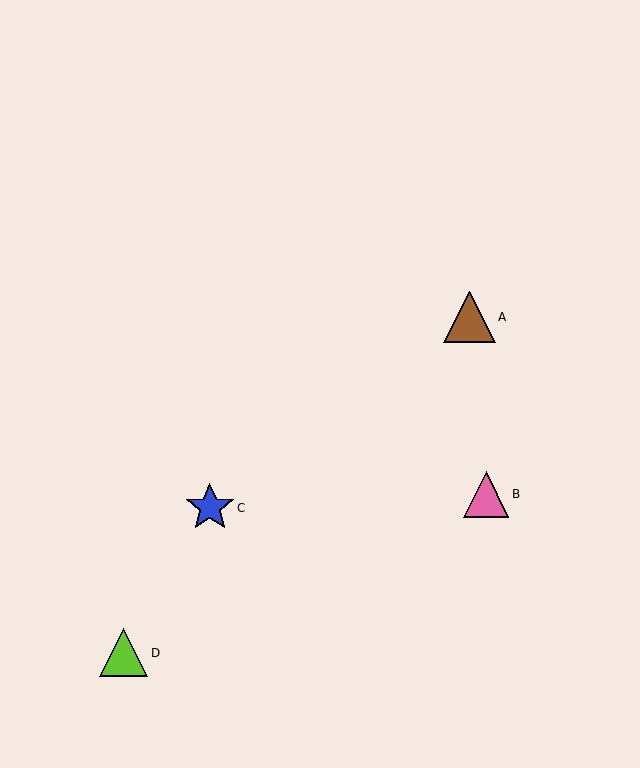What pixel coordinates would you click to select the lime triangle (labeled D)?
Click at (124, 653) to select the lime triangle D.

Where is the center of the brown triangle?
The center of the brown triangle is at (469, 317).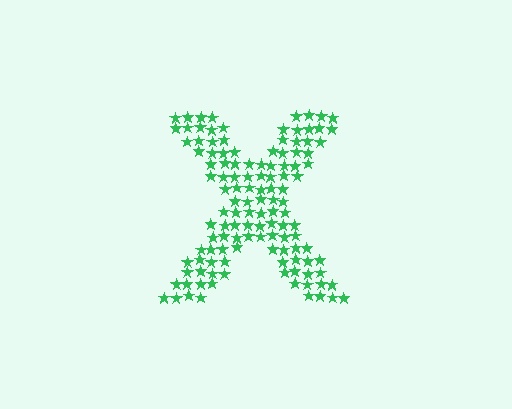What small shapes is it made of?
It is made of small stars.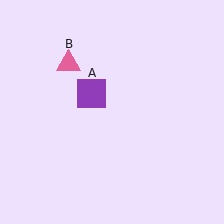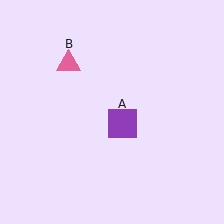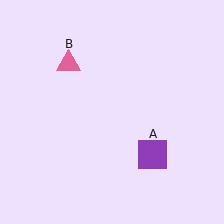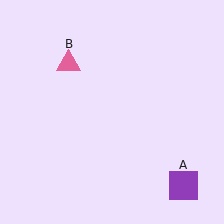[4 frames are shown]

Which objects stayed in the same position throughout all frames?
Pink triangle (object B) remained stationary.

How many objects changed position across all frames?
1 object changed position: purple square (object A).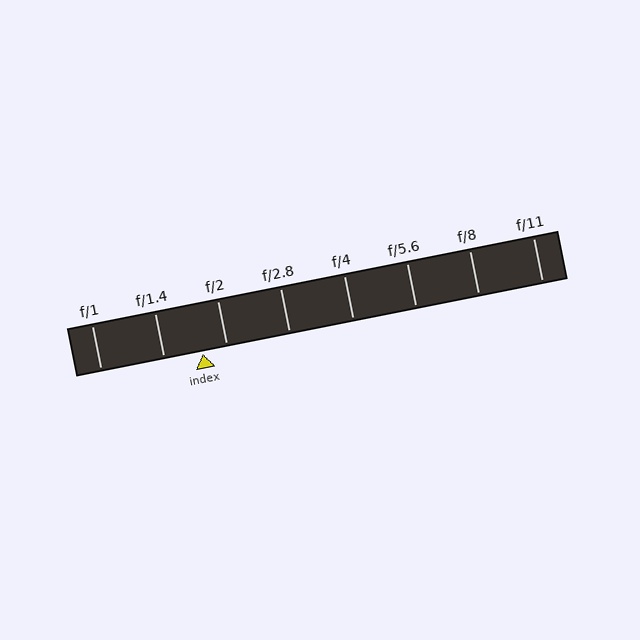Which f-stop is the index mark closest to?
The index mark is closest to f/2.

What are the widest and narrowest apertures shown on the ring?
The widest aperture shown is f/1 and the narrowest is f/11.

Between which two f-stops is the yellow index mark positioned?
The index mark is between f/1.4 and f/2.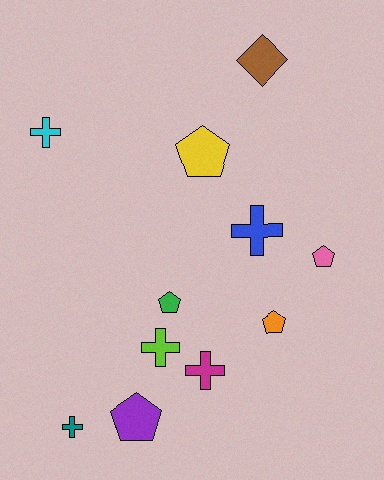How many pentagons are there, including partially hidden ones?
There are 5 pentagons.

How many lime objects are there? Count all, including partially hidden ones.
There is 1 lime object.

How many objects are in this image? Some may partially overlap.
There are 11 objects.